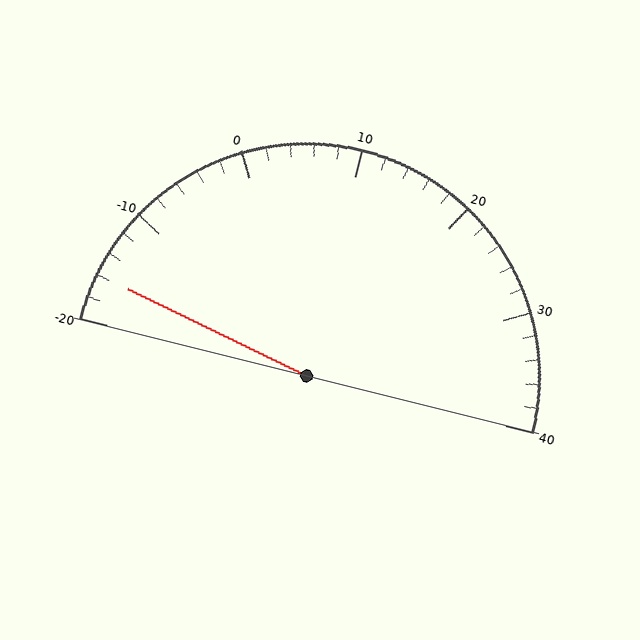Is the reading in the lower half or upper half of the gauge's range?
The reading is in the lower half of the range (-20 to 40).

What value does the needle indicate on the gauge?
The needle indicates approximately -16.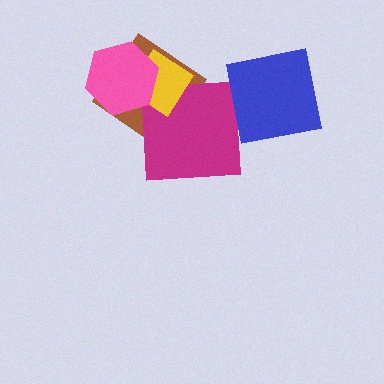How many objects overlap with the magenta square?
2 objects overlap with the magenta square.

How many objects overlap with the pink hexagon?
2 objects overlap with the pink hexagon.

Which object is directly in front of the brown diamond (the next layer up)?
The magenta square is directly in front of the brown diamond.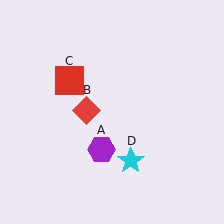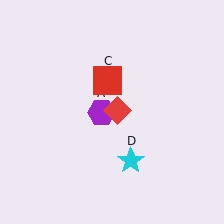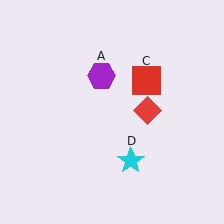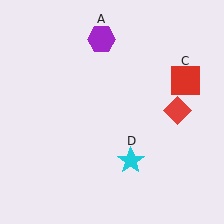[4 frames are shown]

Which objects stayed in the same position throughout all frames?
Cyan star (object D) remained stationary.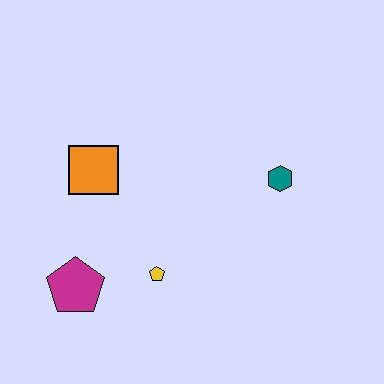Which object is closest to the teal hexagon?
The yellow pentagon is closest to the teal hexagon.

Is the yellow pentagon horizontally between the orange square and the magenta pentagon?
No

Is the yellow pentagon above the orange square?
No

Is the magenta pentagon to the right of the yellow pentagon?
No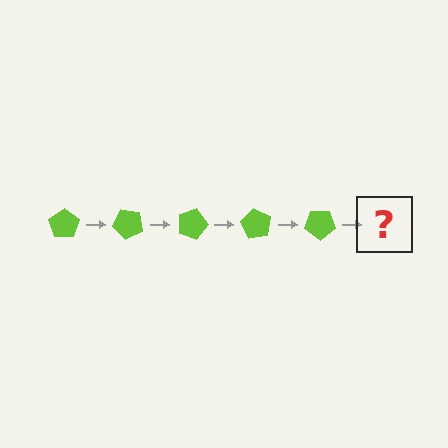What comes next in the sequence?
The next element should be a lime pentagon rotated 225 degrees.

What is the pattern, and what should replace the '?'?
The pattern is that the pentagon rotates 45 degrees each step. The '?' should be a lime pentagon rotated 225 degrees.